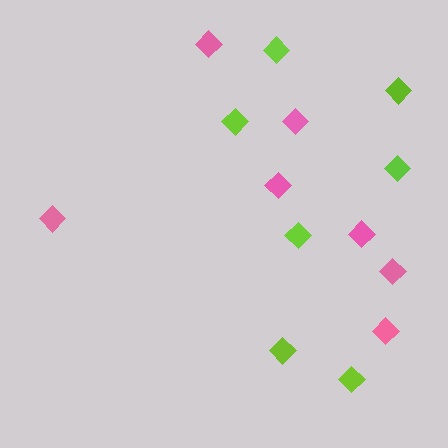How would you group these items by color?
There are 2 groups: one group of pink diamonds (7) and one group of lime diamonds (7).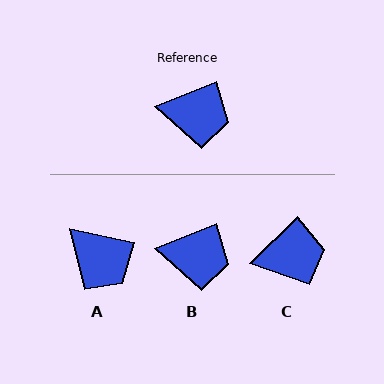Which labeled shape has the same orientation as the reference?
B.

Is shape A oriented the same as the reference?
No, it is off by about 34 degrees.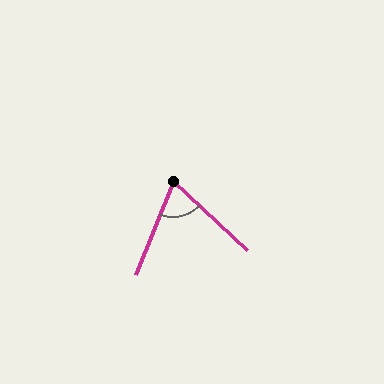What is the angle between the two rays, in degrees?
Approximately 69 degrees.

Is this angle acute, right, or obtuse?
It is acute.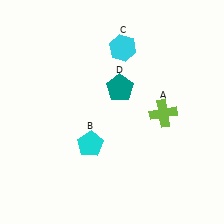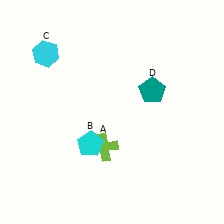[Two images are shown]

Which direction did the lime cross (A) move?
The lime cross (A) moved left.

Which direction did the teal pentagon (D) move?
The teal pentagon (D) moved right.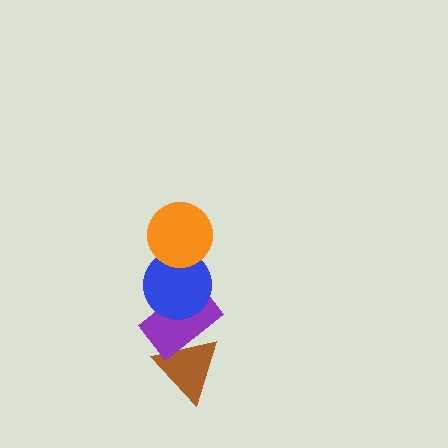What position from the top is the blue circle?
The blue circle is 2nd from the top.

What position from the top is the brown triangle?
The brown triangle is 4th from the top.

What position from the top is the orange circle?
The orange circle is 1st from the top.